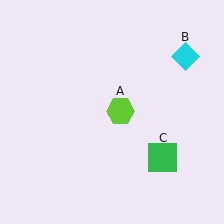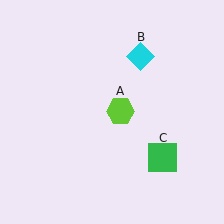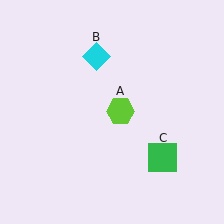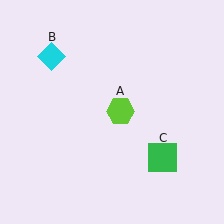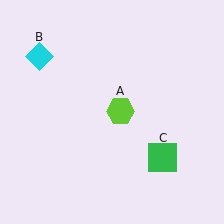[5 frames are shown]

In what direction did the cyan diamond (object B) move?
The cyan diamond (object B) moved left.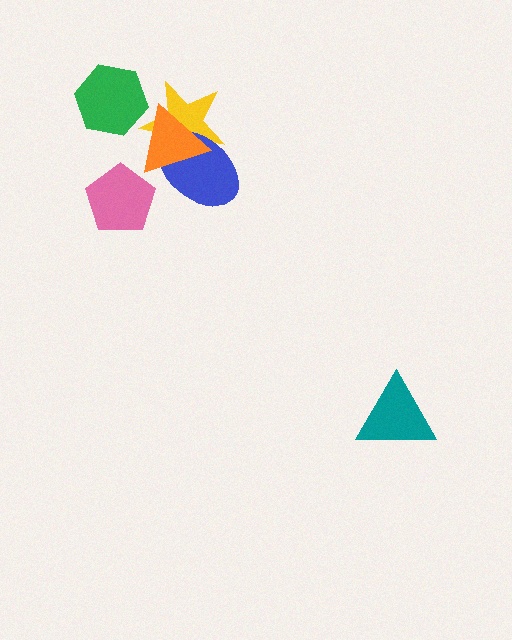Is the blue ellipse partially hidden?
Yes, it is partially covered by another shape.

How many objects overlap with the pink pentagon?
0 objects overlap with the pink pentagon.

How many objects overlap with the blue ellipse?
2 objects overlap with the blue ellipse.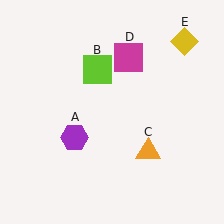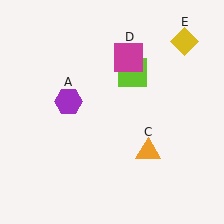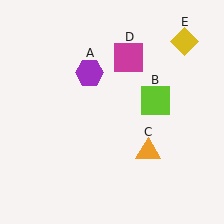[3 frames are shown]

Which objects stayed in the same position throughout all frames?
Orange triangle (object C) and magenta square (object D) and yellow diamond (object E) remained stationary.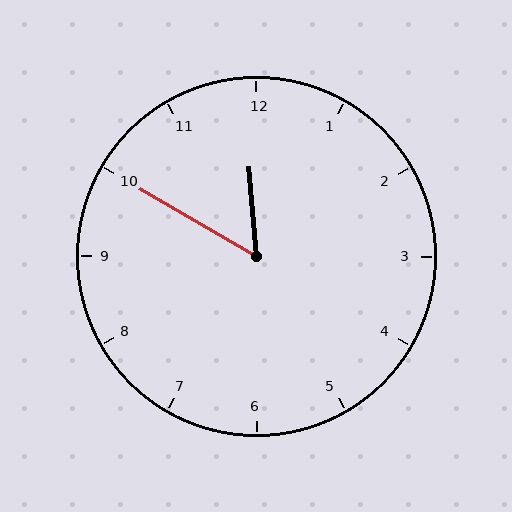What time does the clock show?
11:50.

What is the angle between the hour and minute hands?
Approximately 55 degrees.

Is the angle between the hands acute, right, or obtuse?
It is acute.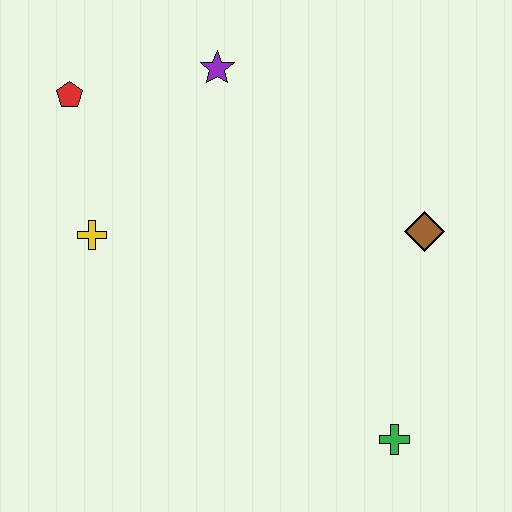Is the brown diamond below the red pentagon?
Yes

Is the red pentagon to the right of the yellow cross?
No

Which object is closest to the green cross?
The brown diamond is closest to the green cross.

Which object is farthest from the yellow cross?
The green cross is farthest from the yellow cross.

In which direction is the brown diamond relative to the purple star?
The brown diamond is to the right of the purple star.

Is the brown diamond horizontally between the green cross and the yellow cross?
No